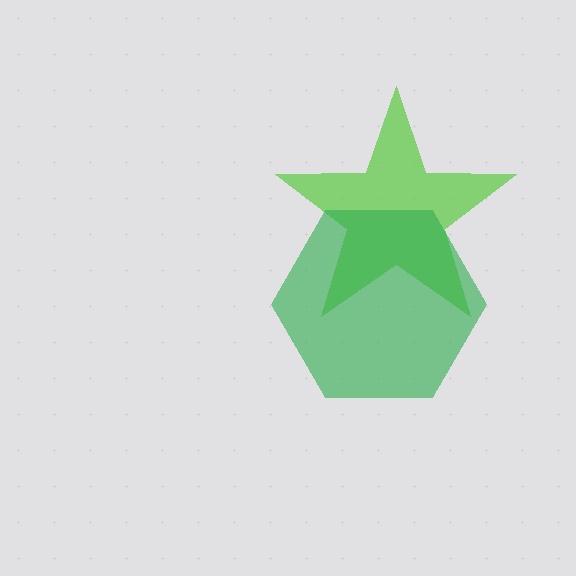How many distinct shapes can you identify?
There are 2 distinct shapes: a lime star, a green hexagon.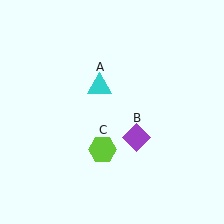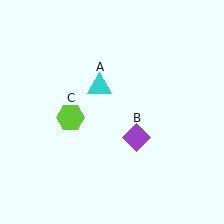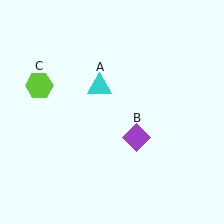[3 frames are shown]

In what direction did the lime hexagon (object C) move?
The lime hexagon (object C) moved up and to the left.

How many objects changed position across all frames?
1 object changed position: lime hexagon (object C).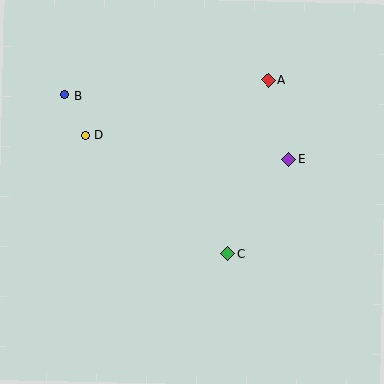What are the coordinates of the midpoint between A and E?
The midpoint between A and E is at (279, 120).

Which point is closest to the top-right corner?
Point A is closest to the top-right corner.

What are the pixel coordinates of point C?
Point C is at (228, 254).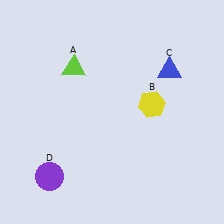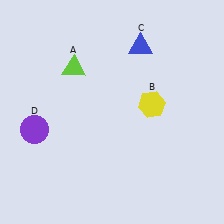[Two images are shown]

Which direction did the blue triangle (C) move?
The blue triangle (C) moved left.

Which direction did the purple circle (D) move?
The purple circle (D) moved up.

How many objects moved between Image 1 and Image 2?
2 objects moved between the two images.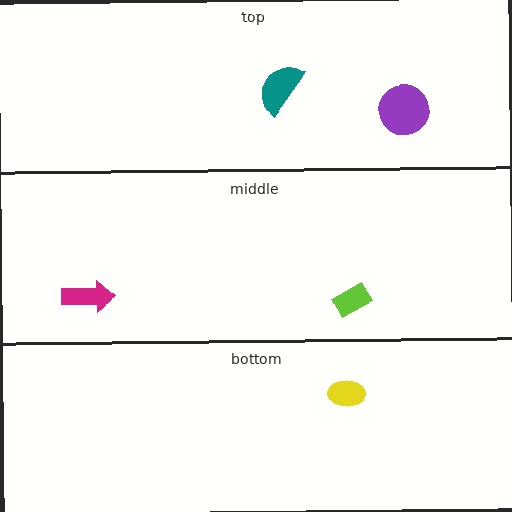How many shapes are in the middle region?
2.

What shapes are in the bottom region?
The yellow ellipse.